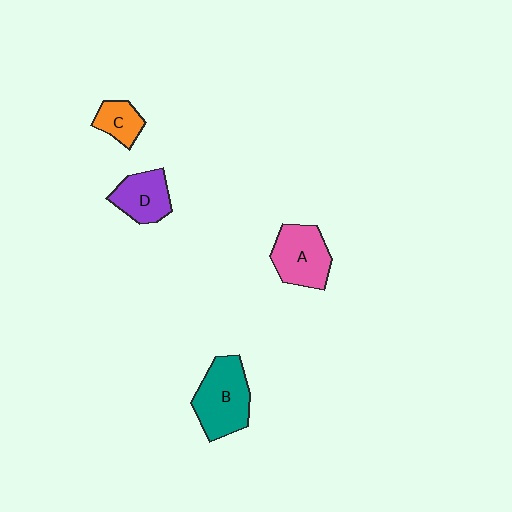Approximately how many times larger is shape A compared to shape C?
Approximately 1.9 times.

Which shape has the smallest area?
Shape C (orange).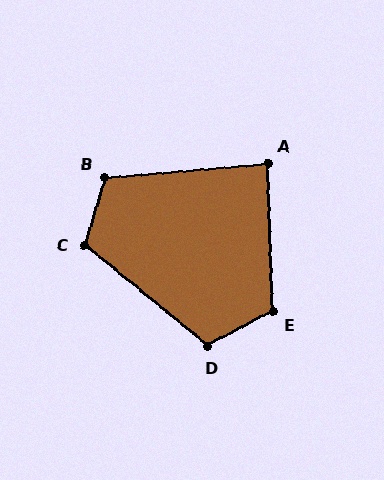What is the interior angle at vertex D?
Approximately 112 degrees (obtuse).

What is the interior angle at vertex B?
Approximately 111 degrees (obtuse).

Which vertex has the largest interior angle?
E, at approximately 117 degrees.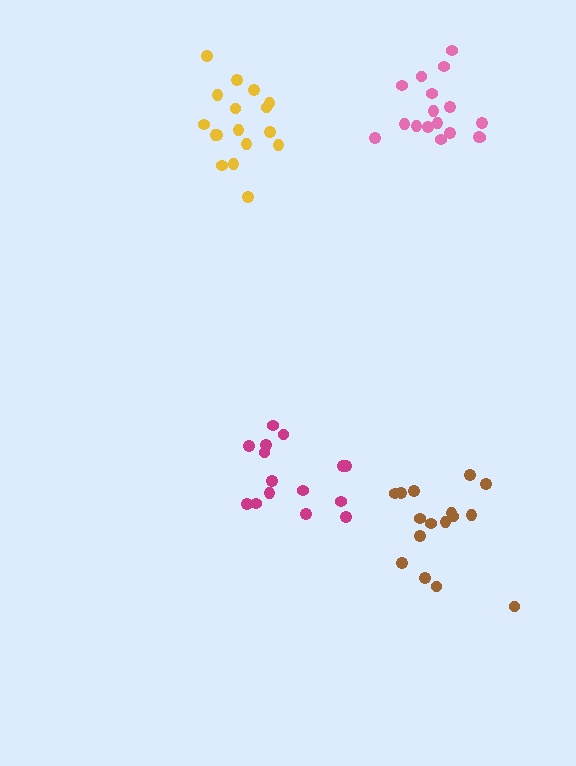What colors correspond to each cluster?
The clusters are colored: brown, yellow, magenta, pink.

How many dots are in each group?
Group 1: 16 dots, Group 2: 17 dots, Group 3: 15 dots, Group 4: 17 dots (65 total).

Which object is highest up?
The yellow cluster is topmost.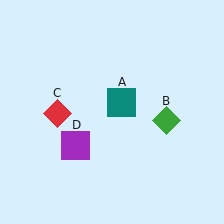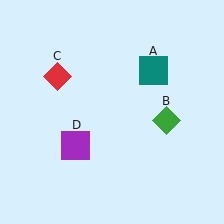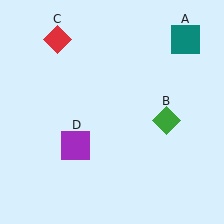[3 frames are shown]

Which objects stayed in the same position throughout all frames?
Green diamond (object B) and purple square (object D) remained stationary.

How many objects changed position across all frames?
2 objects changed position: teal square (object A), red diamond (object C).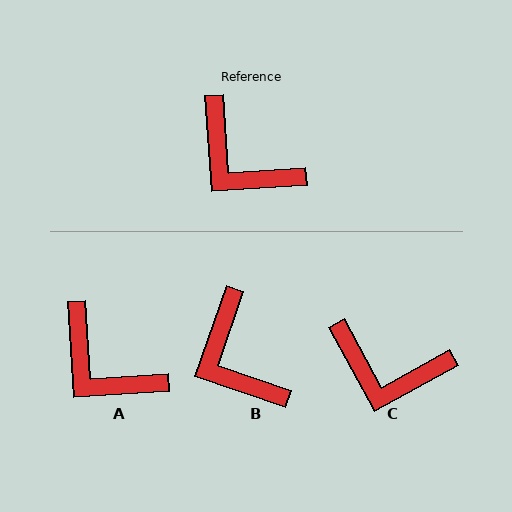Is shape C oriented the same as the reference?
No, it is off by about 25 degrees.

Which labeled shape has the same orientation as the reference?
A.